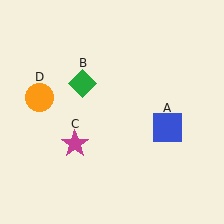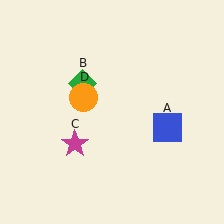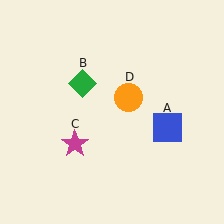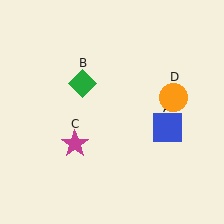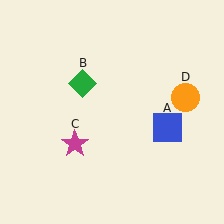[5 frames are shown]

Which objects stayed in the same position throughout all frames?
Blue square (object A) and green diamond (object B) and magenta star (object C) remained stationary.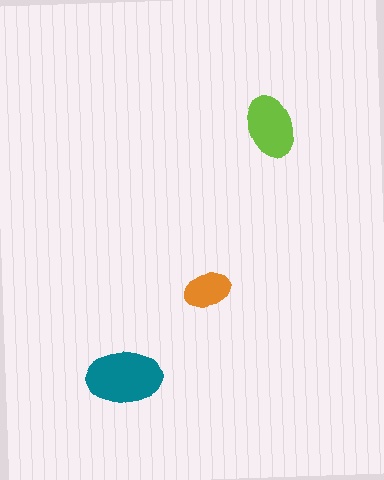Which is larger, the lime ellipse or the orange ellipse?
The lime one.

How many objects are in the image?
There are 3 objects in the image.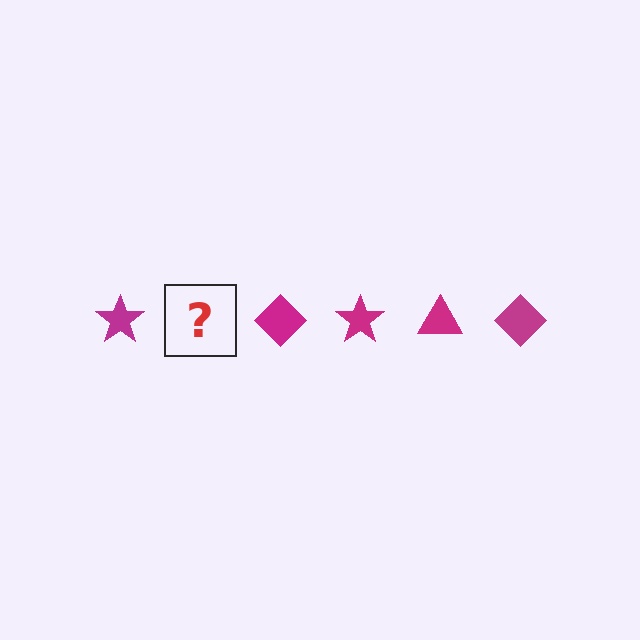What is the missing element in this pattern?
The missing element is a magenta triangle.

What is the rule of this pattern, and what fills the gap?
The rule is that the pattern cycles through star, triangle, diamond shapes in magenta. The gap should be filled with a magenta triangle.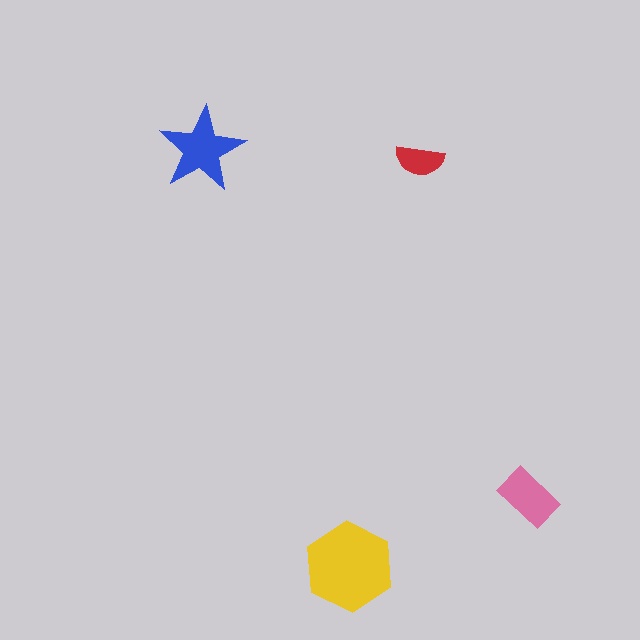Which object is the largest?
The yellow hexagon.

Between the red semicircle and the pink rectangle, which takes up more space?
The pink rectangle.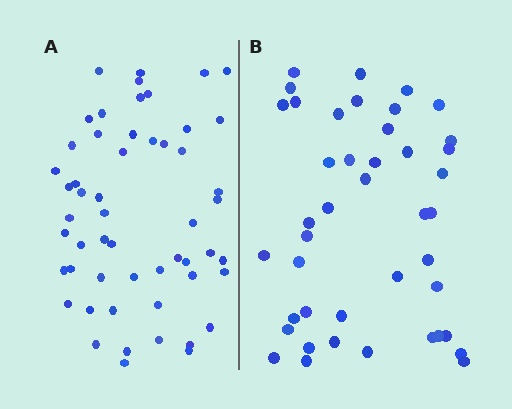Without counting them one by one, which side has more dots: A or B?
Region A (the left region) has more dots.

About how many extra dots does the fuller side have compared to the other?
Region A has roughly 12 or so more dots than region B.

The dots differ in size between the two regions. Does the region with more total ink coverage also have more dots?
No. Region B has more total ink coverage because its dots are larger, but region A actually contains more individual dots. Total area can be misleading — the number of items is what matters here.